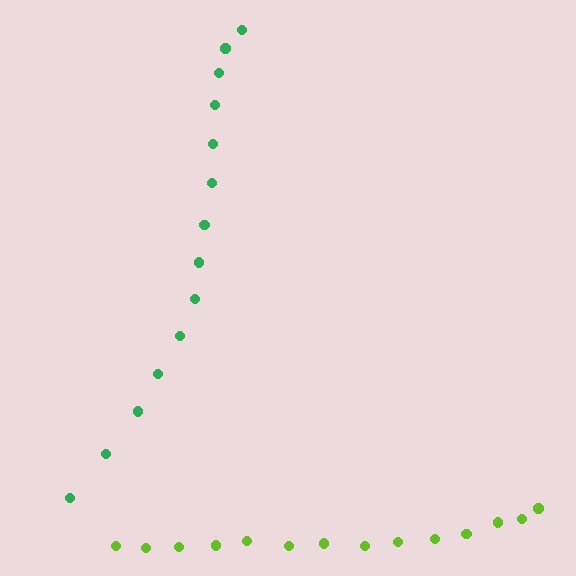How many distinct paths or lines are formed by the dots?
There are 2 distinct paths.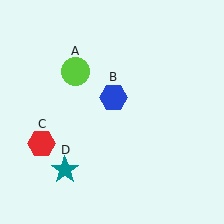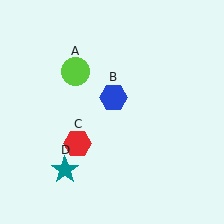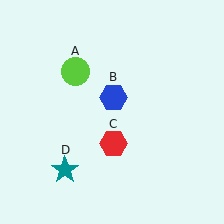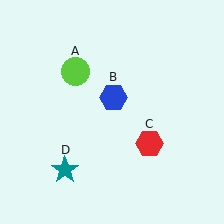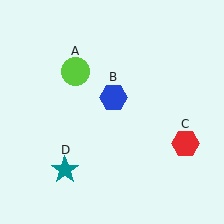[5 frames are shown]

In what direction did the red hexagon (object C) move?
The red hexagon (object C) moved right.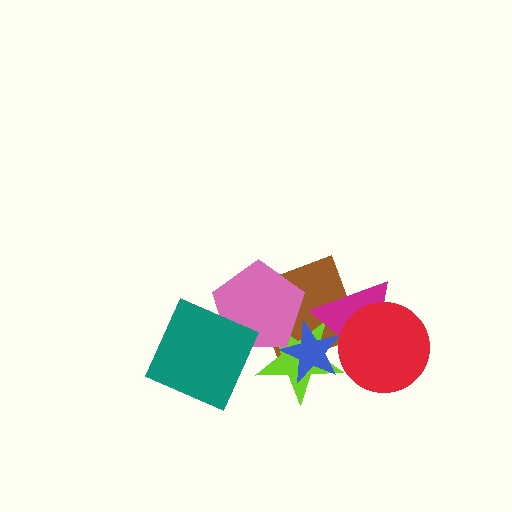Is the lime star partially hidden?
Yes, it is partially covered by another shape.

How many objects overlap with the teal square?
1 object overlaps with the teal square.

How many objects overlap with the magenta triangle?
4 objects overlap with the magenta triangle.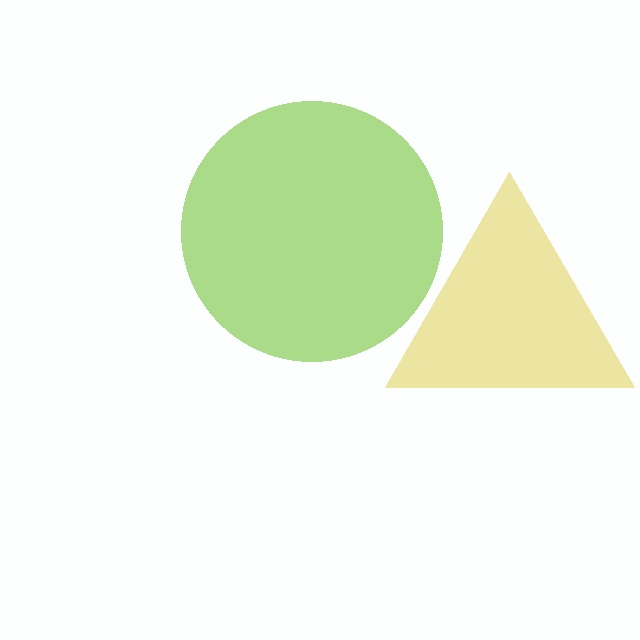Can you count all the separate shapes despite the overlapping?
Yes, there are 2 separate shapes.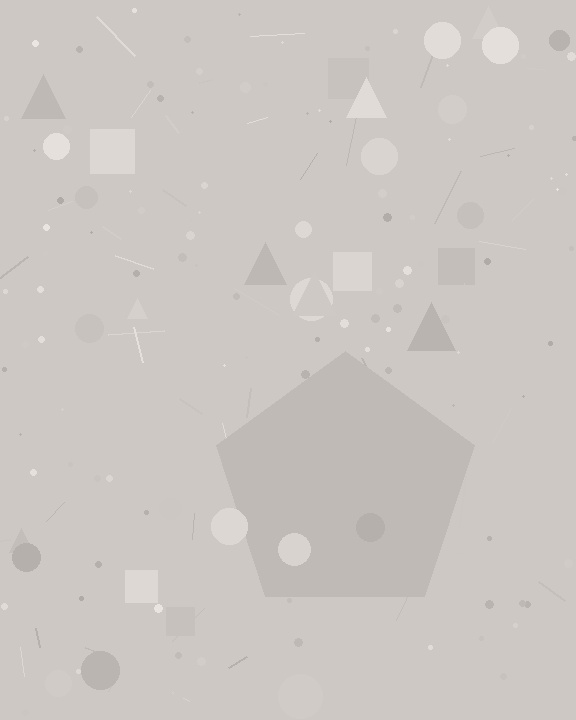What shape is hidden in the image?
A pentagon is hidden in the image.